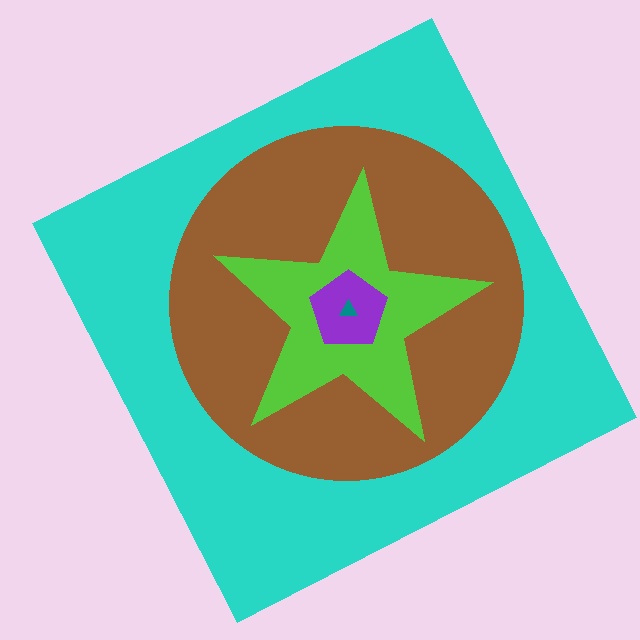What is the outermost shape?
The cyan square.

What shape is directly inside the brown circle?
The lime star.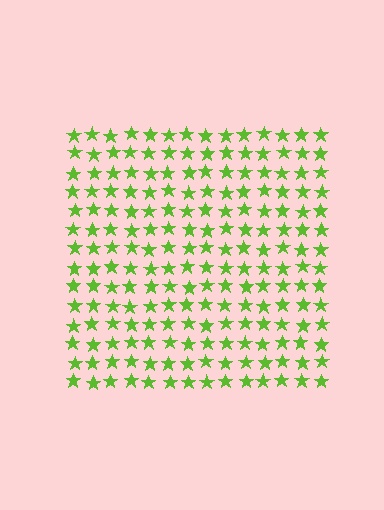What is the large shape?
The large shape is a square.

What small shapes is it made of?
It is made of small stars.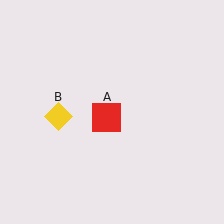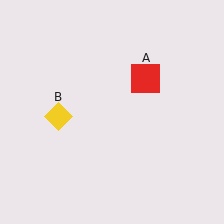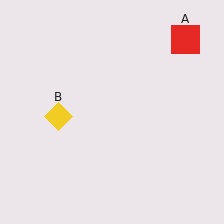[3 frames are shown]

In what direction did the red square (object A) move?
The red square (object A) moved up and to the right.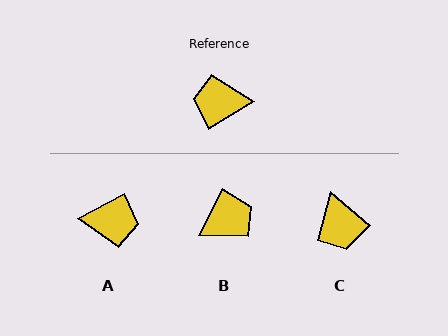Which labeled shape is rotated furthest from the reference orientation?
A, about 177 degrees away.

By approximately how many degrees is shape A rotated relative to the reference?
Approximately 177 degrees counter-clockwise.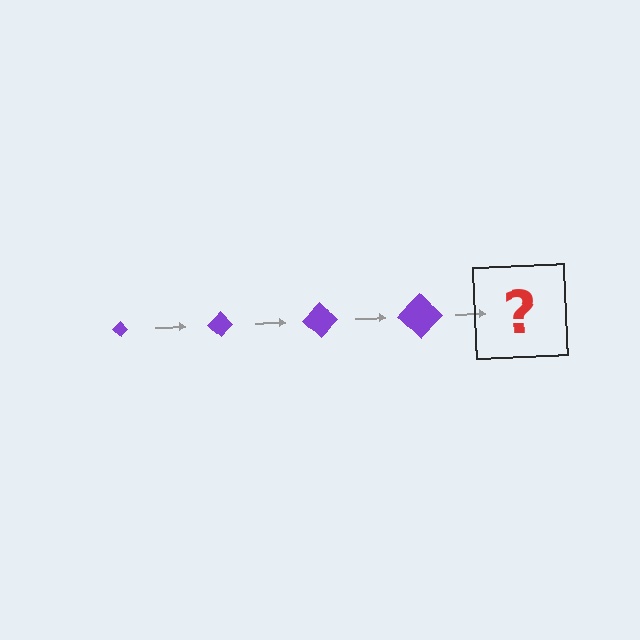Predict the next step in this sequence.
The next step is a purple diamond, larger than the previous one.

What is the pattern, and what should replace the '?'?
The pattern is that the diamond gets progressively larger each step. The '?' should be a purple diamond, larger than the previous one.